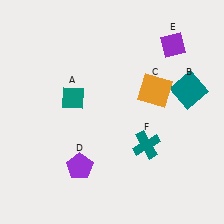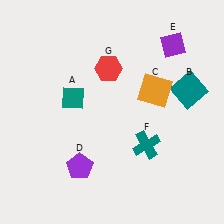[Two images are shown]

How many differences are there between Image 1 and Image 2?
There is 1 difference between the two images.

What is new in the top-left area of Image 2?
A red hexagon (G) was added in the top-left area of Image 2.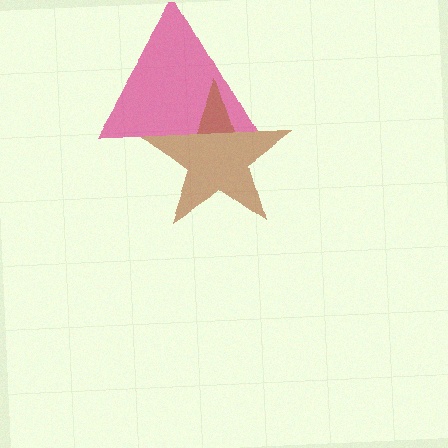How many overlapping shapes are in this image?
There are 2 overlapping shapes in the image.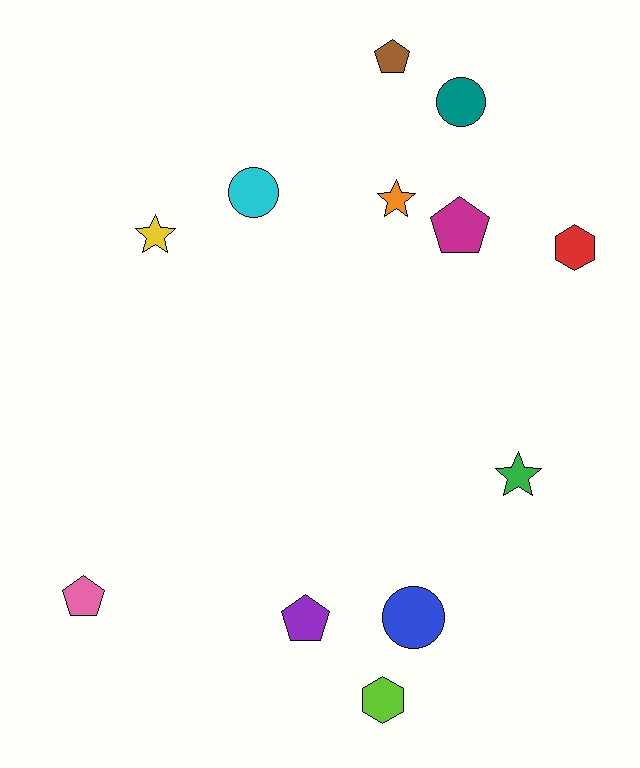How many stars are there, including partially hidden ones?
There are 3 stars.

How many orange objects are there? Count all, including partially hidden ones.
There is 1 orange object.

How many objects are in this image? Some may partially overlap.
There are 12 objects.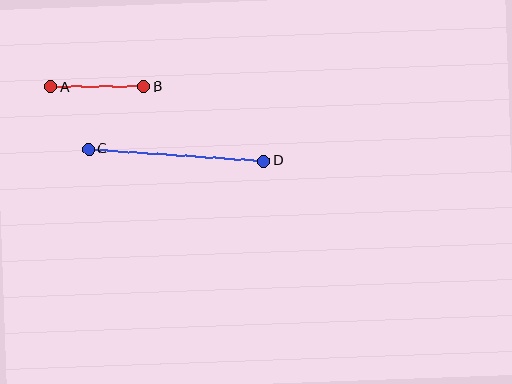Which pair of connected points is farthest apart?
Points C and D are farthest apart.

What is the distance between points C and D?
The distance is approximately 175 pixels.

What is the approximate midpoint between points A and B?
The midpoint is at approximately (97, 87) pixels.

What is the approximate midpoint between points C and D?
The midpoint is at approximately (176, 155) pixels.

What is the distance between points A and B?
The distance is approximately 93 pixels.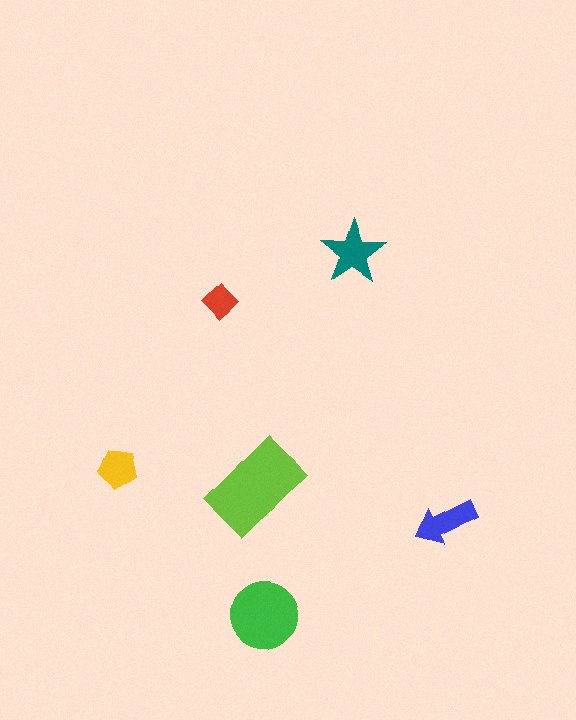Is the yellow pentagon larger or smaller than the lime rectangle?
Smaller.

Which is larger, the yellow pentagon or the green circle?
The green circle.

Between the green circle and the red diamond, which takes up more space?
The green circle.